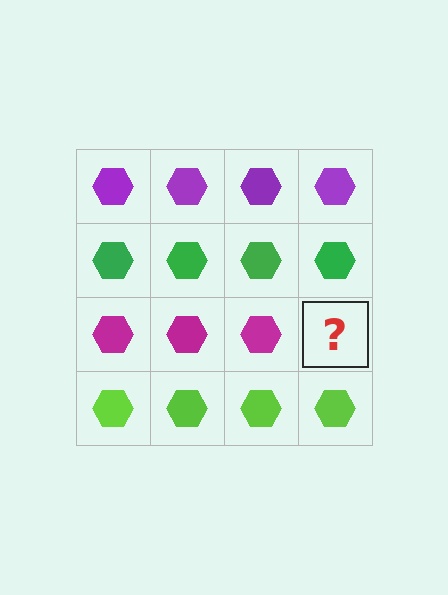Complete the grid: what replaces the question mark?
The question mark should be replaced with a magenta hexagon.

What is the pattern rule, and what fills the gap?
The rule is that each row has a consistent color. The gap should be filled with a magenta hexagon.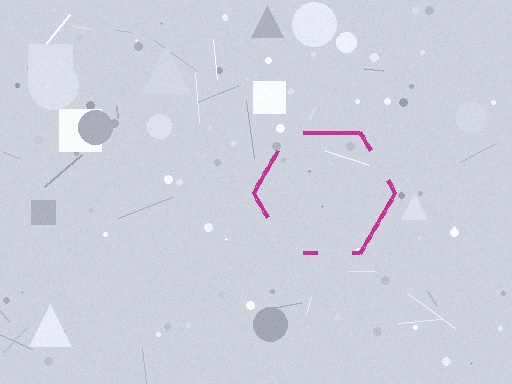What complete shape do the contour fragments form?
The contour fragments form a hexagon.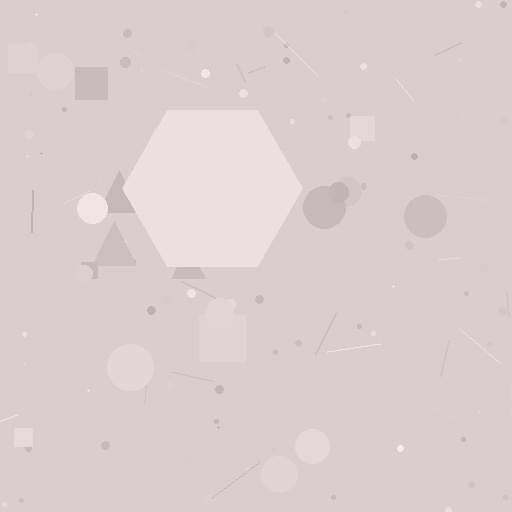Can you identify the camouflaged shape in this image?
The camouflaged shape is a hexagon.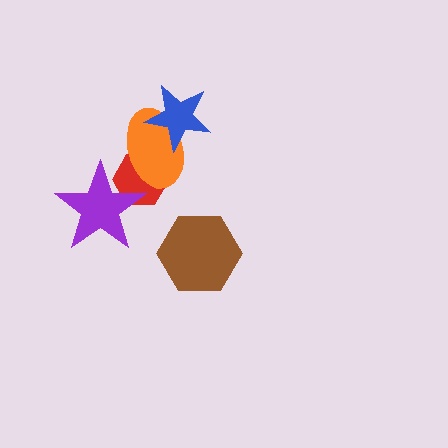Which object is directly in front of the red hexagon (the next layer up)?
The orange ellipse is directly in front of the red hexagon.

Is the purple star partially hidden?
No, no other shape covers it.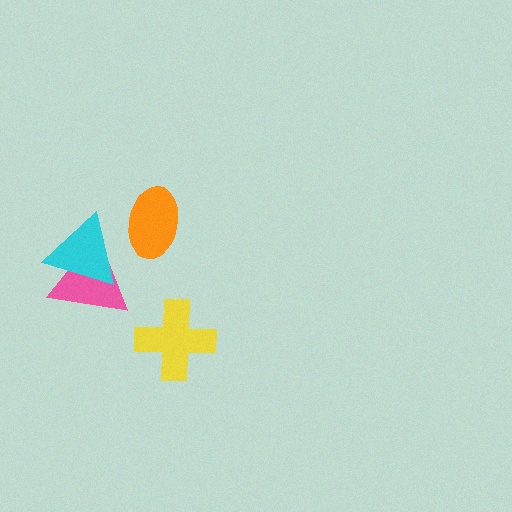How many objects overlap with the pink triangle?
1 object overlaps with the pink triangle.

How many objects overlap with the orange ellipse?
0 objects overlap with the orange ellipse.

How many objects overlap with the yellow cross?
0 objects overlap with the yellow cross.